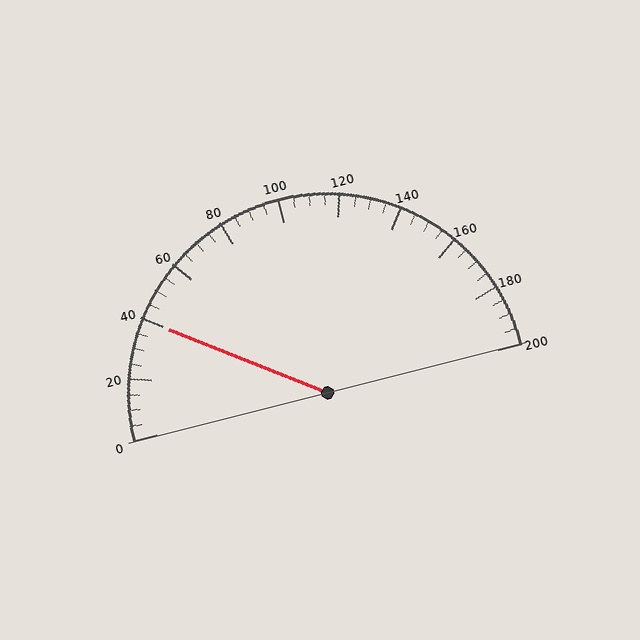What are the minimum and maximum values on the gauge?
The gauge ranges from 0 to 200.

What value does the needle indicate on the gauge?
The needle indicates approximately 40.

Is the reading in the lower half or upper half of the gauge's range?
The reading is in the lower half of the range (0 to 200).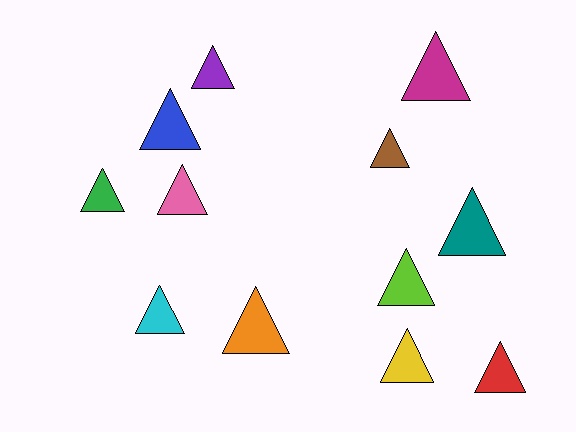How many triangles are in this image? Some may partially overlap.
There are 12 triangles.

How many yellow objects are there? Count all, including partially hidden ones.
There is 1 yellow object.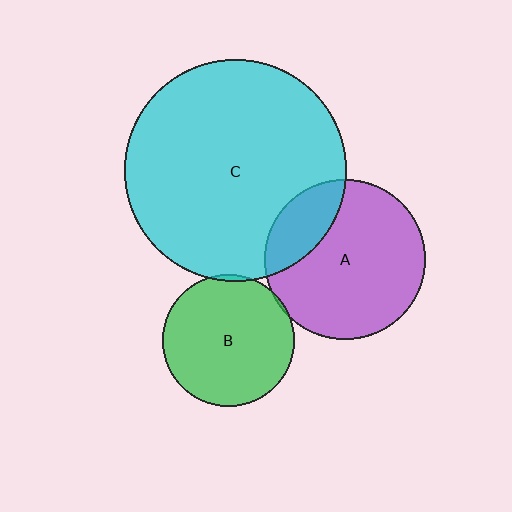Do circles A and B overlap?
Yes.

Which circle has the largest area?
Circle C (cyan).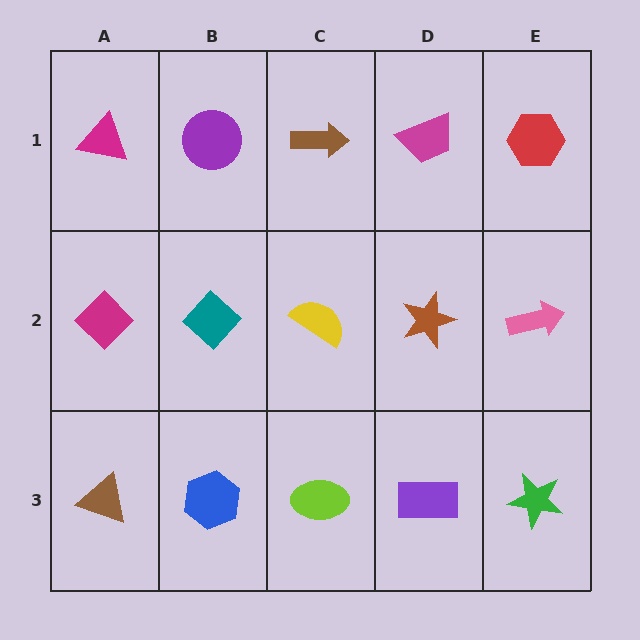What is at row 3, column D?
A purple rectangle.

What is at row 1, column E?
A red hexagon.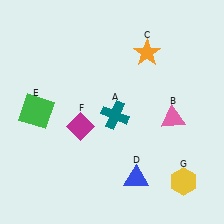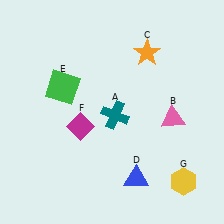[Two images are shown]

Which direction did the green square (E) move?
The green square (E) moved right.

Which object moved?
The green square (E) moved right.